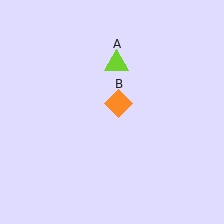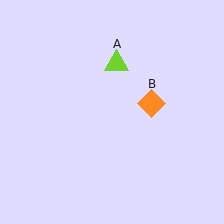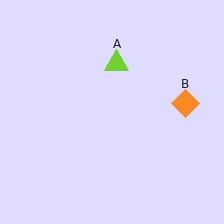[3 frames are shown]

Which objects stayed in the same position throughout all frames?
Lime triangle (object A) remained stationary.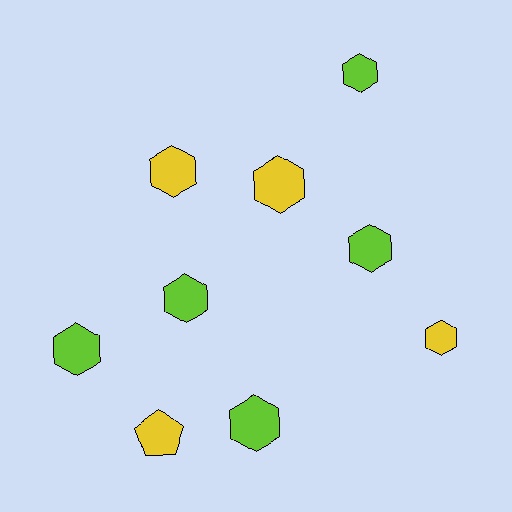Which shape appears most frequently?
Hexagon, with 8 objects.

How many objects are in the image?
There are 9 objects.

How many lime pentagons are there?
There are no lime pentagons.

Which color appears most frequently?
Lime, with 5 objects.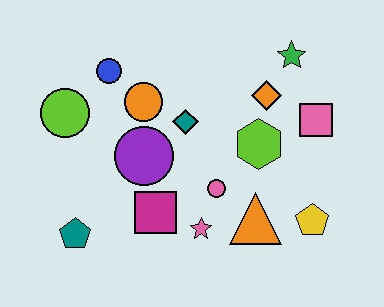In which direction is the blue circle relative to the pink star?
The blue circle is above the pink star.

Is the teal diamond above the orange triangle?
Yes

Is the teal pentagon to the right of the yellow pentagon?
No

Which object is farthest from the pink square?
The teal pentagon is farthest from the pink square.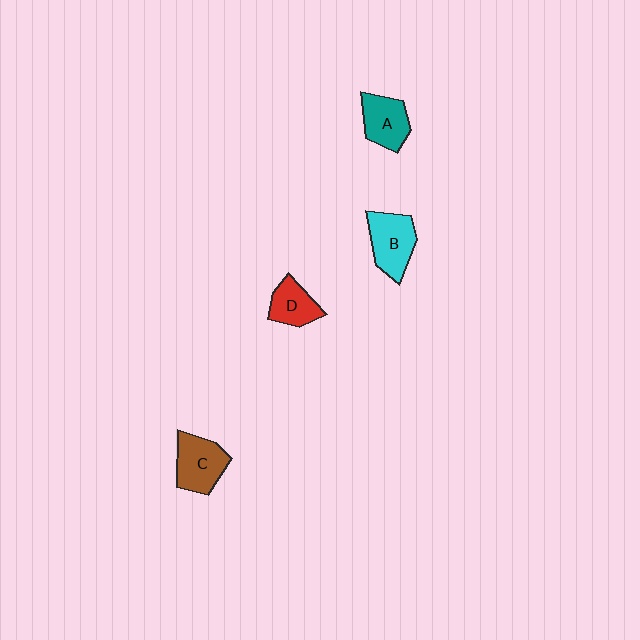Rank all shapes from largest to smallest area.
From largest to smallest: B (cyan), C (brown), A (teal), D (red).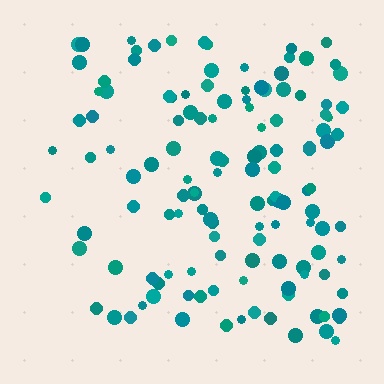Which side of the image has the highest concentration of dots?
The right.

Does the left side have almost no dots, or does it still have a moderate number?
Still a moderate number, just noticeably fewer than the right.